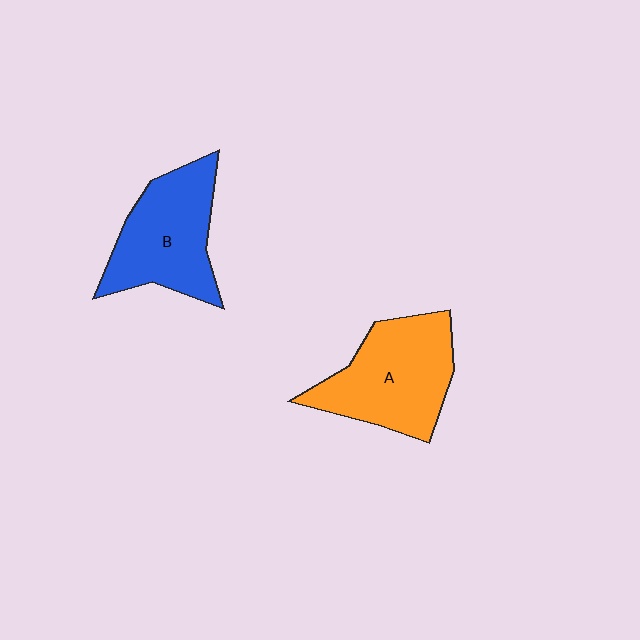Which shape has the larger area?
Shape A (orange).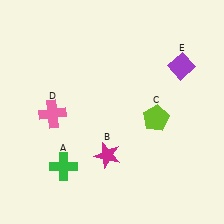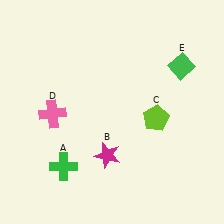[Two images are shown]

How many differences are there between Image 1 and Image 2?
There is 1 difference between the two images.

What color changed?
The diamond (E) changed from purple in Image 1 to green in Image 2.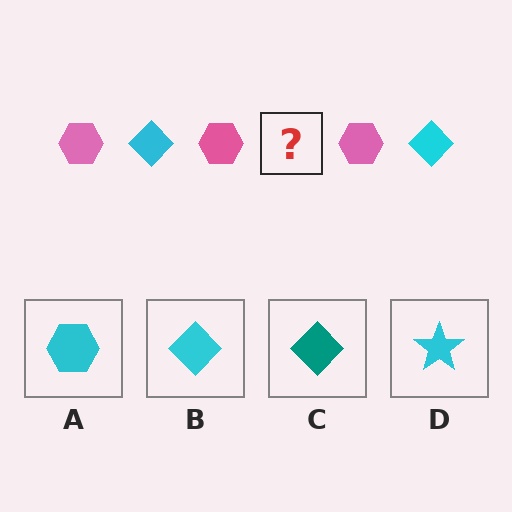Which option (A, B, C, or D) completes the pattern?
B.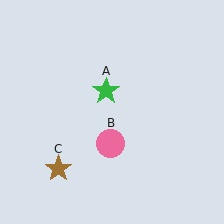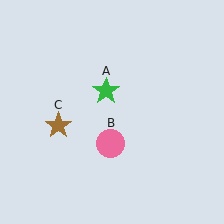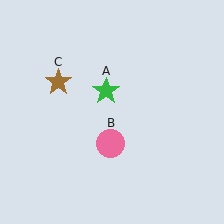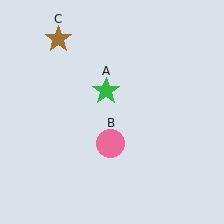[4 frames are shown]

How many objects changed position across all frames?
1 object changed position: brown star (object C).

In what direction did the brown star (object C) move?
The brown star (object C) moved up.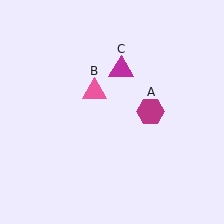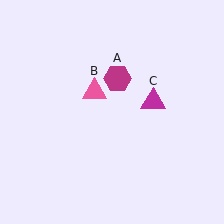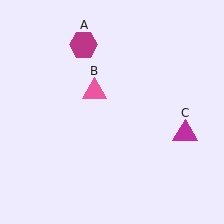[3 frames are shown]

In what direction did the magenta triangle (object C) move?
The magenta triangle (object C) moved down and to the right.